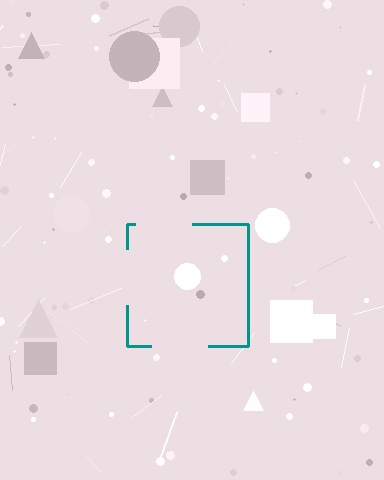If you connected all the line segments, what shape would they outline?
They would outline a square.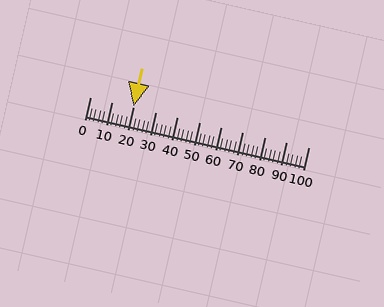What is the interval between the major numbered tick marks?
The major tick marks are spaced 10 units apart.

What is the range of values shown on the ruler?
The ruler shows values from 0 to 100.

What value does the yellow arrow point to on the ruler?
The yellow arrow points to approximately 20.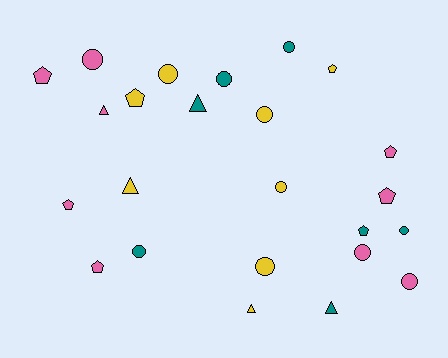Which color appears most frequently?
Pink, with 9 objects.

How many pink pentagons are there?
There are 5 pink pentagons.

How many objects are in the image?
There are 24 objects.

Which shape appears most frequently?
Circle, with 11 objects.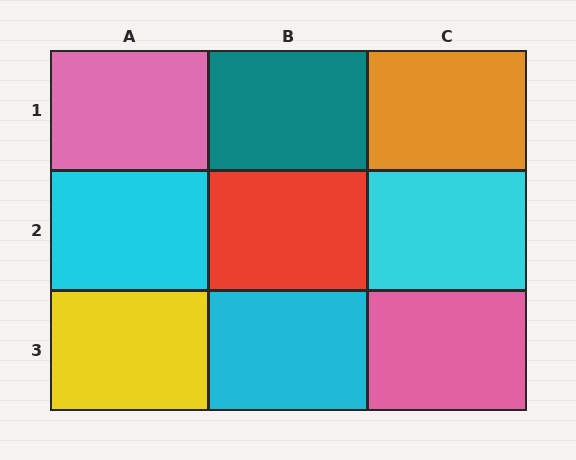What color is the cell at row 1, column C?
Orange.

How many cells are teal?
1 cell is teal.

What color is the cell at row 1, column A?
Pink.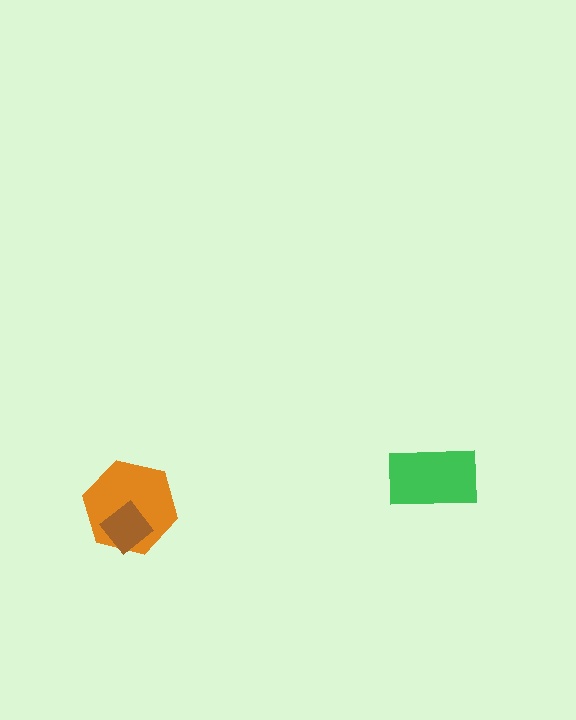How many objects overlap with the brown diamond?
1 object overlaps with the brown diamond.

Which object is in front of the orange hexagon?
The brown diamond is in front of the orange hexagon.